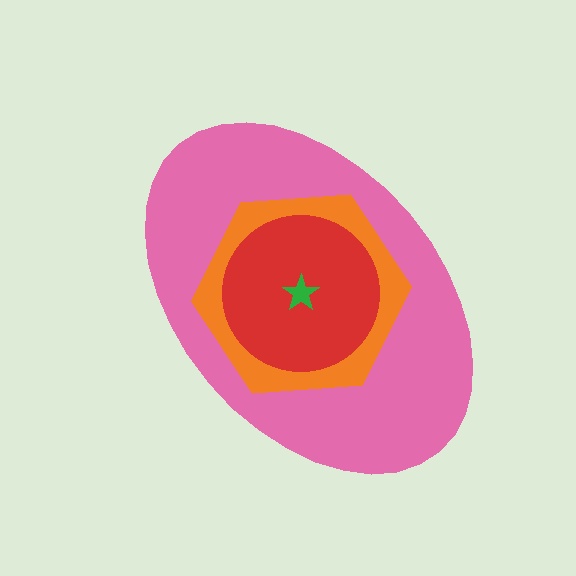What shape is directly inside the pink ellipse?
The orange hexagon.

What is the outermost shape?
The pink ellipse.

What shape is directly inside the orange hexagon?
The red circle.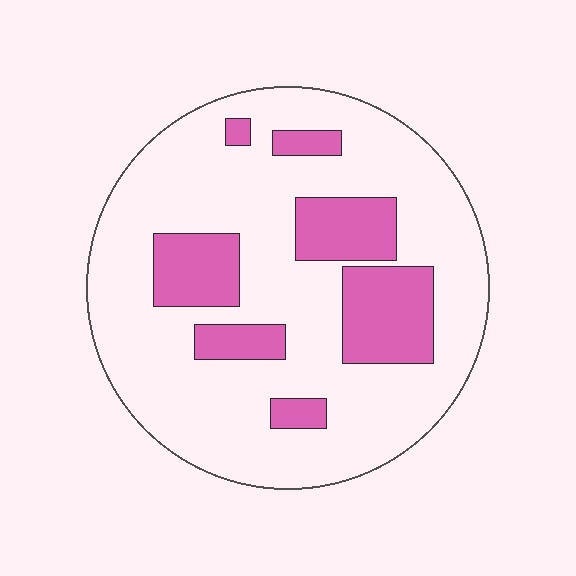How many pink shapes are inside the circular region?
7.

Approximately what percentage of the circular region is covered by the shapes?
Approximately 25%.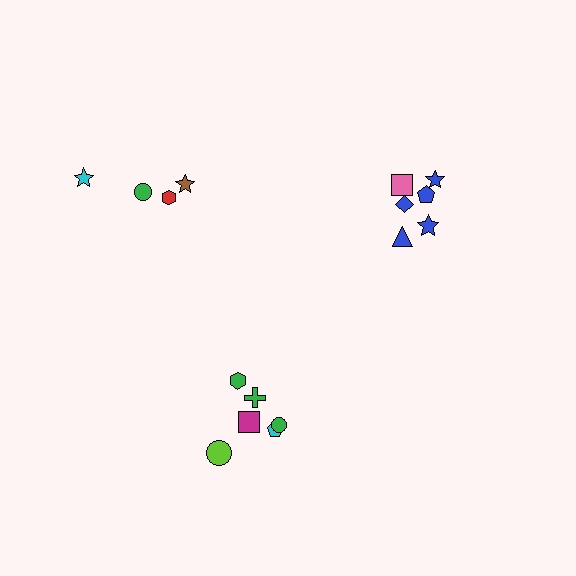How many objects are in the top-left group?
There are 4 objects.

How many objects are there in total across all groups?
There are 16 objects.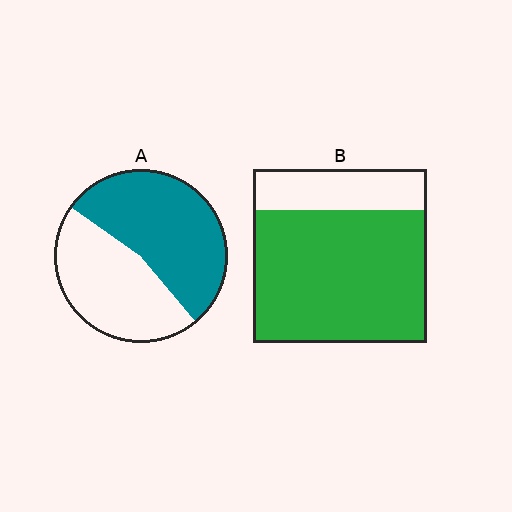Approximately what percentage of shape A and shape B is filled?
A is approximately 55% and B is approximately 75%.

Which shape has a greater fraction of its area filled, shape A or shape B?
Shape B.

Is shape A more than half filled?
Yes.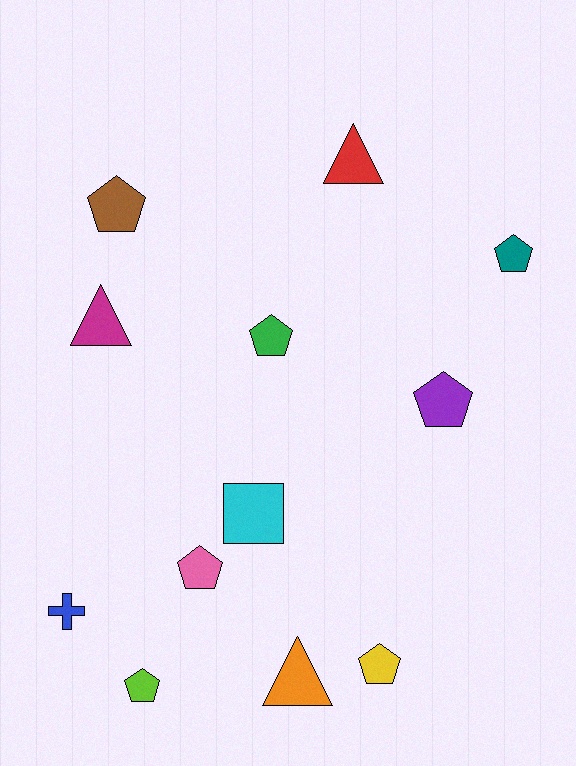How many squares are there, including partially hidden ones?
There is 1 square.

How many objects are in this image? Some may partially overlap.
There are 12 objects.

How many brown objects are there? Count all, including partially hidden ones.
There is 1 brown object.